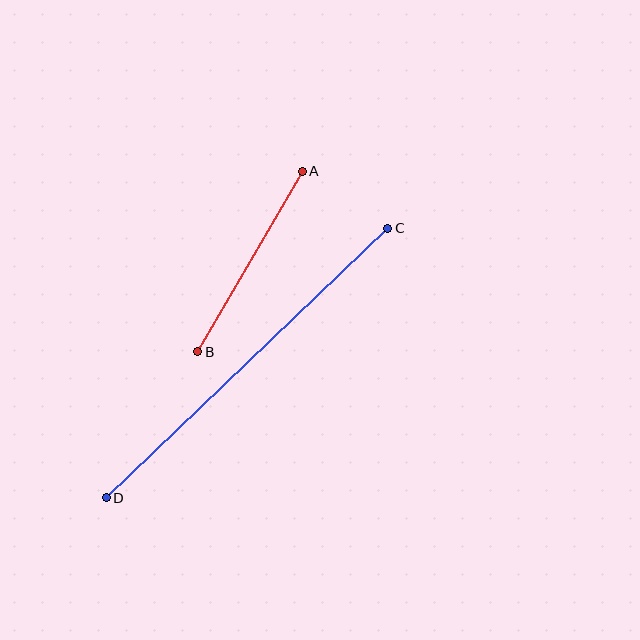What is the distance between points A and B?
The distance is approximately 209 pixels.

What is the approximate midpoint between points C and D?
The midpoint is at approximately (247, 363) pixels.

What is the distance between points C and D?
The distance is approximately 390 pixels.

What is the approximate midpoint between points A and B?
The midpoint is at approximately (250, 261) pixels.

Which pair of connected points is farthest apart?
Points C and D are farthest apart.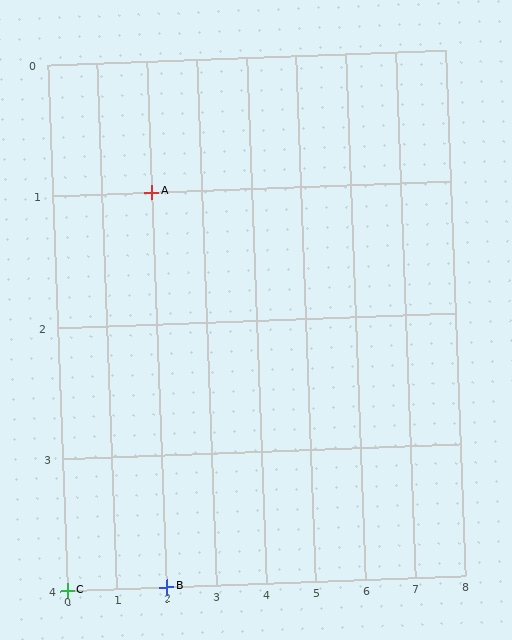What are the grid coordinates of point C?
Point C is at grid coordinates (0, 4).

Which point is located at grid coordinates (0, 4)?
Point C is at (0, 4).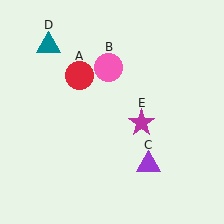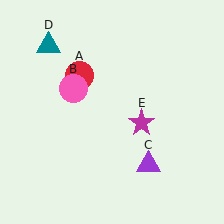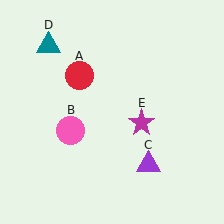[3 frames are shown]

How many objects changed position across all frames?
1 object changed position: pink circle (object B).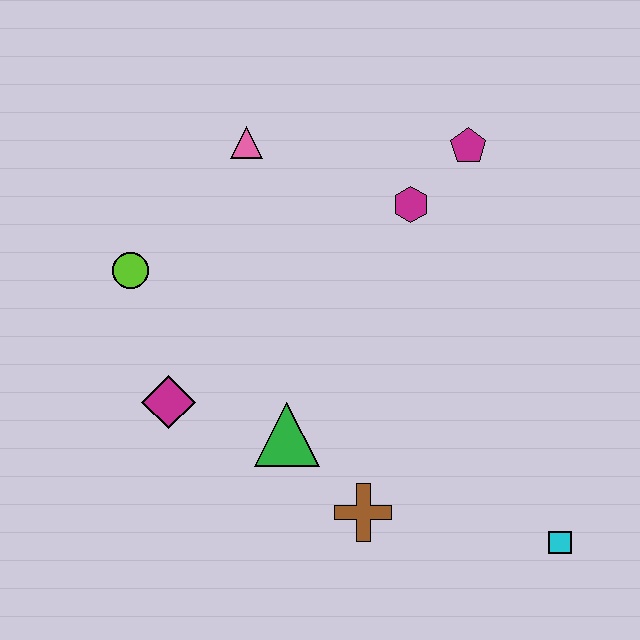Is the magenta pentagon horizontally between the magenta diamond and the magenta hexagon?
No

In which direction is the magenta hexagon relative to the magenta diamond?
The magenta hexagon is to the right of the magenta diamond.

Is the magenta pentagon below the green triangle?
No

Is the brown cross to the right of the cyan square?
No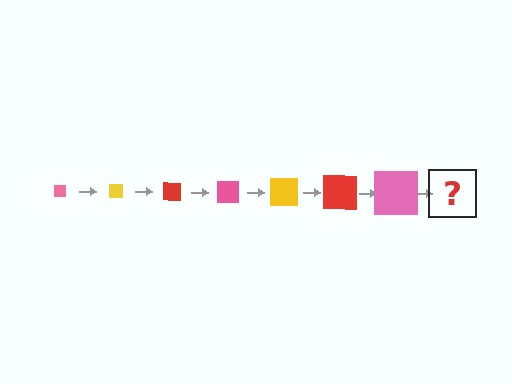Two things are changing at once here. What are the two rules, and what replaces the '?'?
The two rules are that the square grows larger each step and the color cycles through pink, yellow, and red. The '?' should be a yellow square, larger than the previous one.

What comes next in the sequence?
The next element should be a yellow square, larger than the previous one.